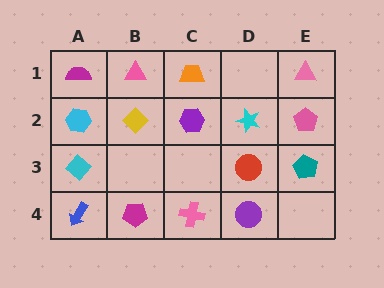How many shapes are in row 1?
4 shapes.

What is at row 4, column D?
A purple circle.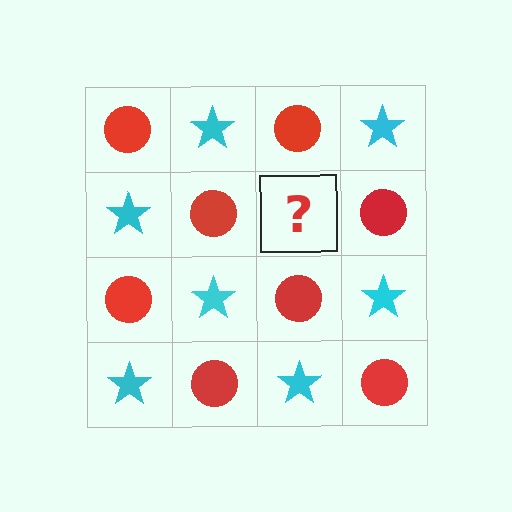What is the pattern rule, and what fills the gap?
The rule is that it alternates red circle and cyan star in a checkerboard pattern. The gap should be filled with a cyan star.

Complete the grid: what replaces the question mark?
The question mark should be replaced with a cyan star.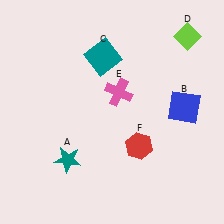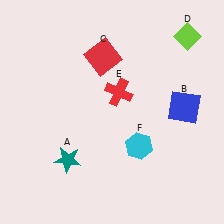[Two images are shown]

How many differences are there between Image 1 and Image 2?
There are 3 differences between the two images.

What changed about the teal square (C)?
In Image 1, C is teal. In Image 2, it changed to red.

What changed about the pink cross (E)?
In Image 1, E is pink. In Image 2, it changed to red.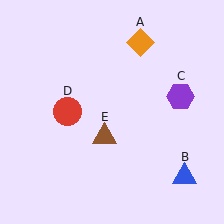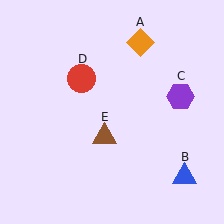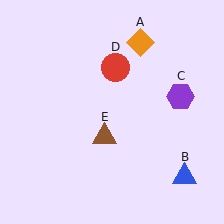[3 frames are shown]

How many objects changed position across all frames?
1 object changed position: red circle (object D).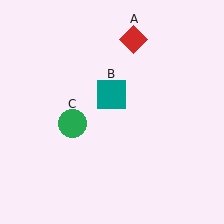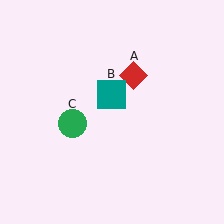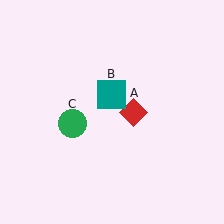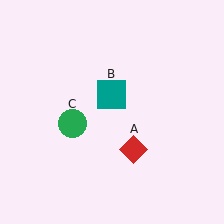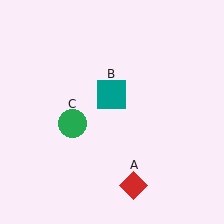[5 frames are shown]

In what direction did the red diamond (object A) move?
The red diamond (object A) moved down.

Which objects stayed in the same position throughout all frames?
Teal square (object B) and green circle (object C) remained stationary.